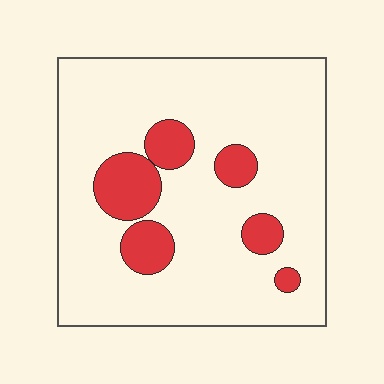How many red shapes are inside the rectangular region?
6.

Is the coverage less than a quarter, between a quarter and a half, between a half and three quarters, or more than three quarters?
Less than a quarter.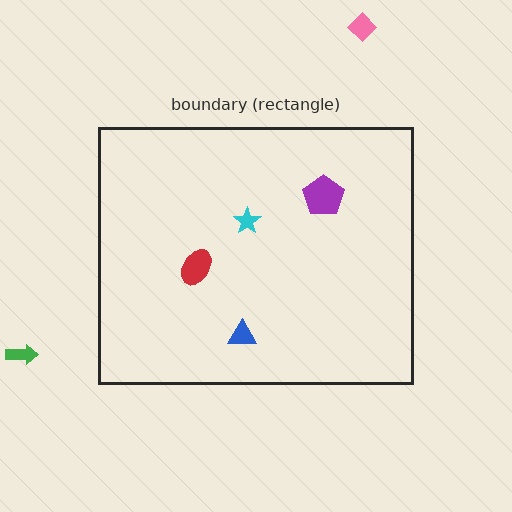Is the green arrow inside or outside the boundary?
Outside.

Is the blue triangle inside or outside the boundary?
Inside.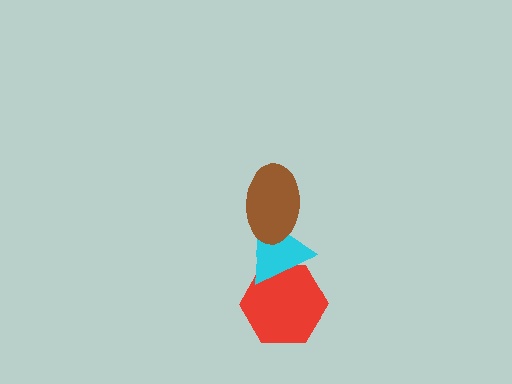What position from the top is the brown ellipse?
The brown ellipse is 1st from the top.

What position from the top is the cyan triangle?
The cyan triangle is 2nd from the top.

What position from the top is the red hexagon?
The red hexagon is 3rd from the top.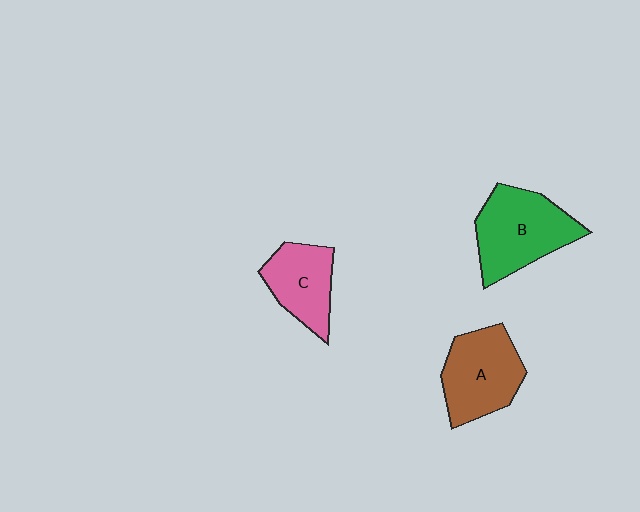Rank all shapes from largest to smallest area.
From largest to smallest: B (green), A (brown), C (pink).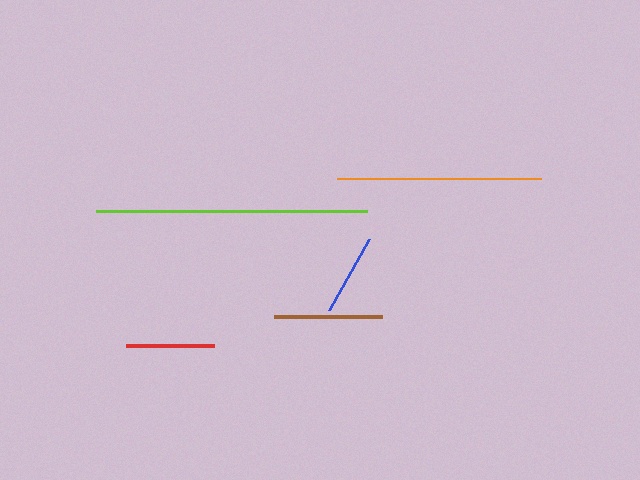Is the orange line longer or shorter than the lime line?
The lime line is longer than the orange line.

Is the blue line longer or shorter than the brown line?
The brown line is longer than the blue line.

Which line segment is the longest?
The lime line is the longest at approximately 271 pixels.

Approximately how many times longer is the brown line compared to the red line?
The brown line is approximately 1.2 times the length of the red line.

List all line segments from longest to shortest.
From longest to shortest: lime, orange, brown, red, blue.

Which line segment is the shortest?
The blue line is the shortest at approximately 82 pixels.